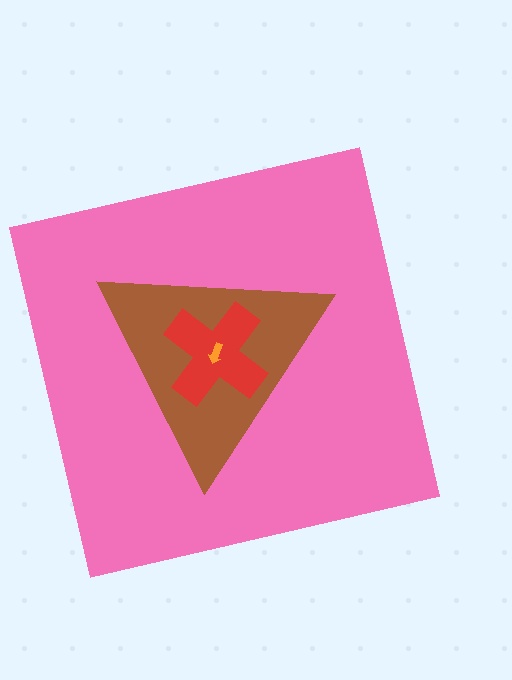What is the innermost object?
The orange arrow.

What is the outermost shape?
The pink square.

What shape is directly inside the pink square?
The brown triangle.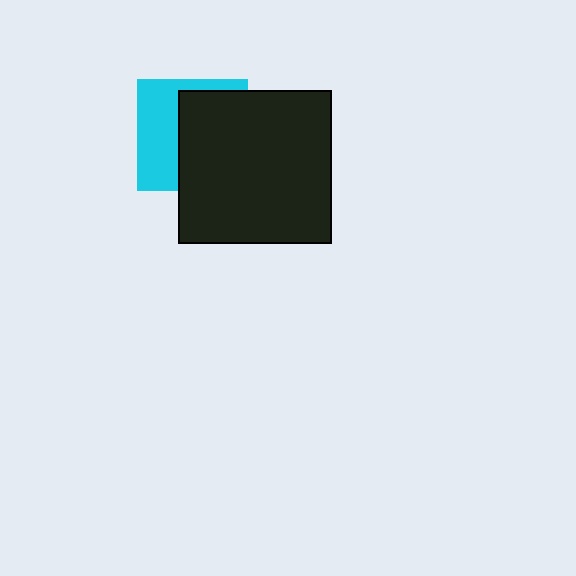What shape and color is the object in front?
The object in front is a black square.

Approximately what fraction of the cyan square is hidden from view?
Roughly 58% of the cyan square is hidden behind the black square.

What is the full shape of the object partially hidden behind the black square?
The partially hidden object is a cyan square.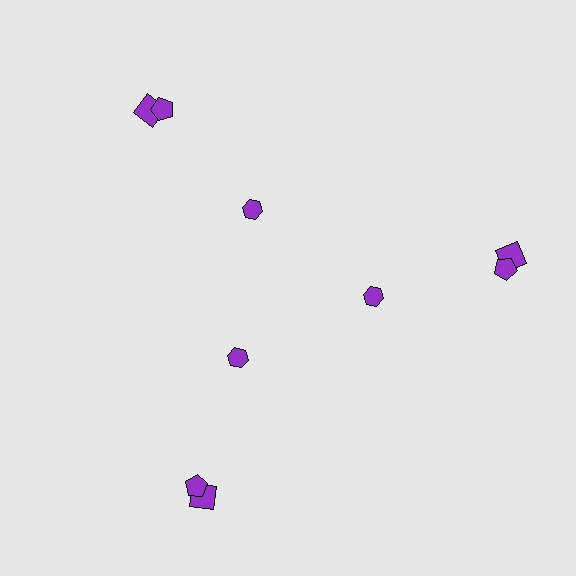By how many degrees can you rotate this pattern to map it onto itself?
The pattern maps onto itself every 120 degrees of rotation.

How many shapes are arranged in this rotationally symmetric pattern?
There are 9 shapes, arranged in 3 groups of 3.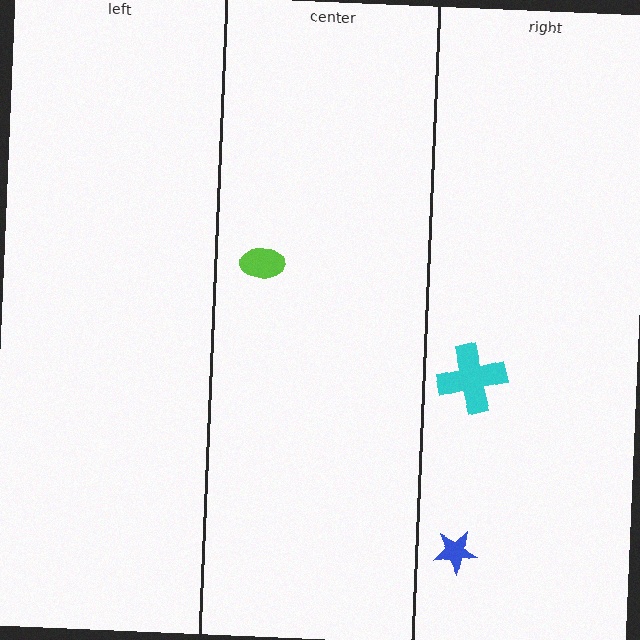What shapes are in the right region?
The cyan cross, the blue star.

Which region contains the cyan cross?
The right region.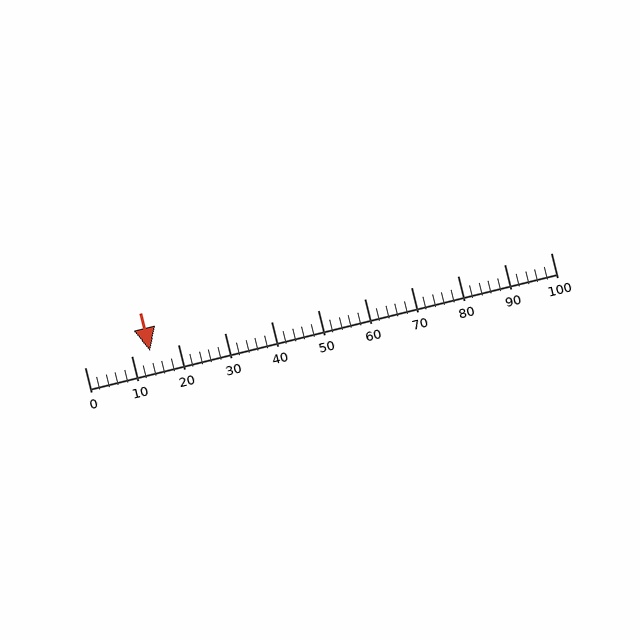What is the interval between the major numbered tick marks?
The major tick marks are spaced 10 units apart.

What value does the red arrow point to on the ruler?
The red arrow points to approximately 14.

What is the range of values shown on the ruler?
The ruler shows values from 0 to 100.